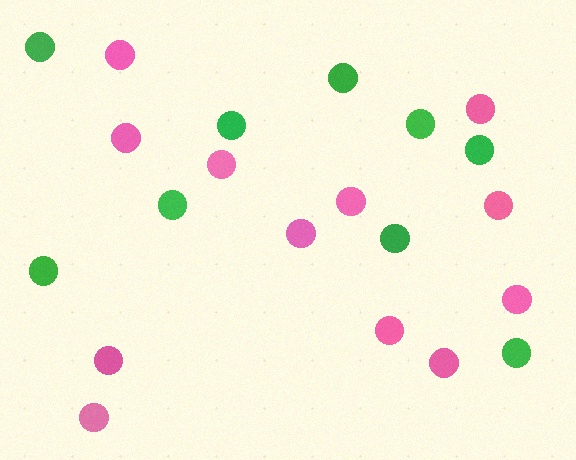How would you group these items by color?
There are 2 groups: one group of green circles (9) and one group of pink circles (12).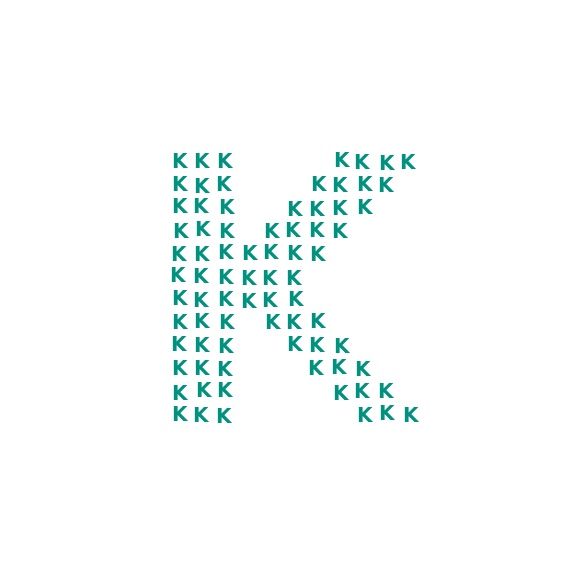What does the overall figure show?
The overall figure shows the letter K.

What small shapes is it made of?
It is made of small letter K's.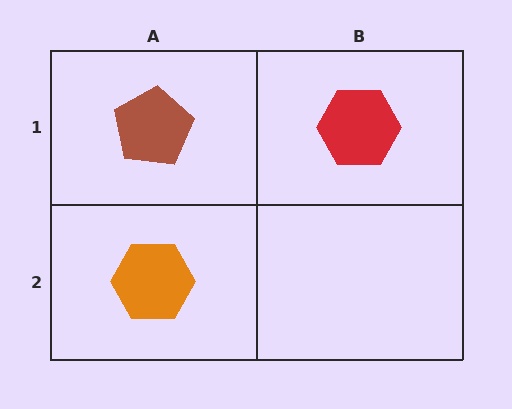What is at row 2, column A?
An orange hexagon.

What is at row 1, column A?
A brown pentagon.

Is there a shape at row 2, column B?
No, that cell is empty.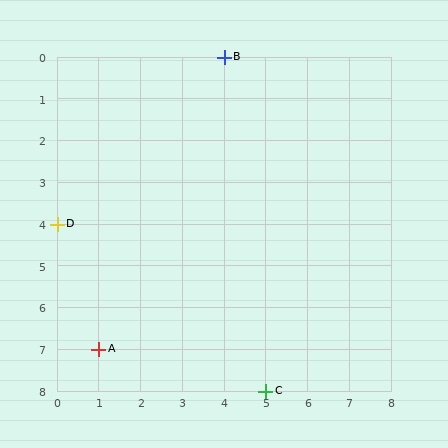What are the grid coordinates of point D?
Point D is at grid coordinates (0, 4).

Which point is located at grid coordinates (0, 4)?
Point D is at (0, 4).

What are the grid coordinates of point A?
Point A is at grid coordinates (1, 7).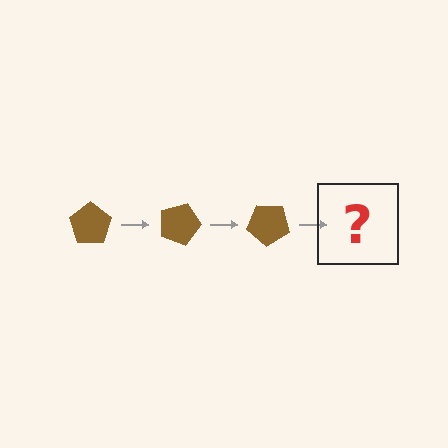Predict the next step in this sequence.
The next step is a brown pentagon rotated 60 degrees.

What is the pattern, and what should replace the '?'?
The pattern is that the pentagon rotates 20 degrees each step. The '?' should be a brown pentagon rotated 60 degrees.